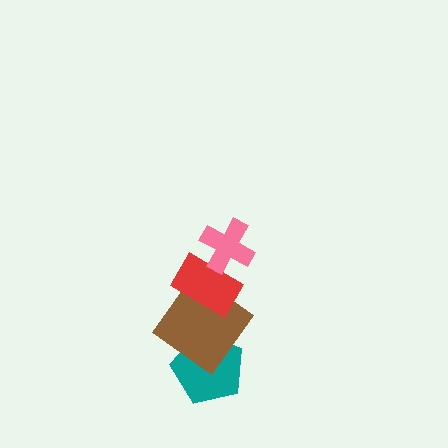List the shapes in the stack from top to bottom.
From top to bottom: the pink cross, the red rectangle, the brown diamond, the teal pentagon.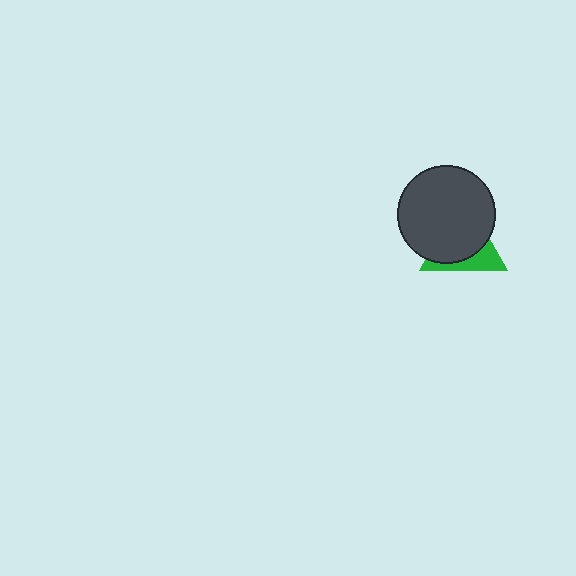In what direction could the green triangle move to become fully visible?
The green triangle could move toward the lower-right. That would shift it out from behind the dark gray circle entirely.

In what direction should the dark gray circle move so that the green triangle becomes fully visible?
The dark gray circle should move toward the upper-left. That is the shortest direction to clear the overlap and leave the green triangle fully visible.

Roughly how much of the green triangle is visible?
A small part of it is visible (roughly 33%).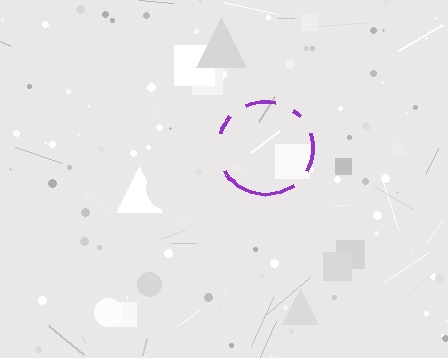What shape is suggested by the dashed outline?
The dashed outline suggests a circle.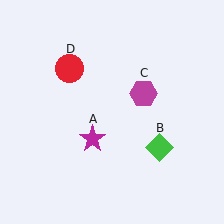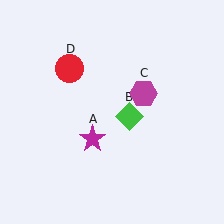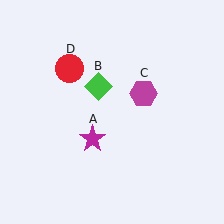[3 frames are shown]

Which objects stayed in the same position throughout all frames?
Magenta star (object A) and magenta hexagon (object C) and red circle (object D) remained stationary.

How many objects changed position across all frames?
1 object changed position: green diamond (object B).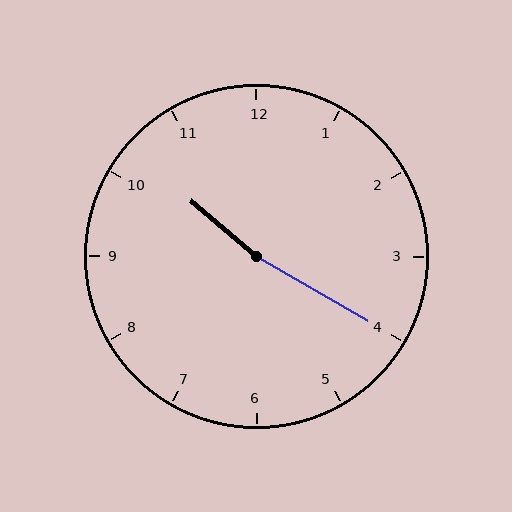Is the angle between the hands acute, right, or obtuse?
It is obtuse.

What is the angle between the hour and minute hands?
Approximately 170 degrees.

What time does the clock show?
10:20.